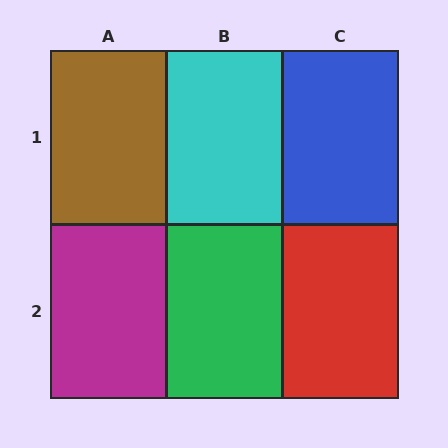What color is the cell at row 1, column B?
Cyan.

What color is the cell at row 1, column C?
Blue.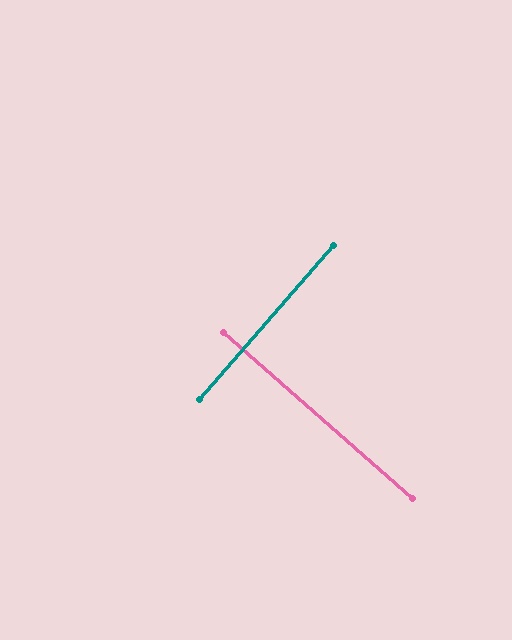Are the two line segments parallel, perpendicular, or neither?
Perpendicular — they meet at approximately 90°.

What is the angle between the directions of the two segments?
Approximately 90 degrees.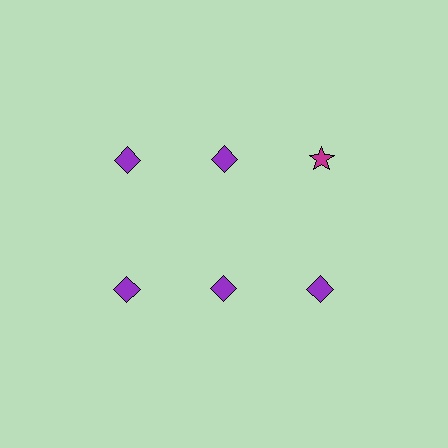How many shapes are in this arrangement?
There are 6 shapes arranged in a grid pattern.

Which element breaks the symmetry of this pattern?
The magenta star in the top row, center column breaks the symmetry. All other shapes are purple diamonds.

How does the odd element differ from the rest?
It differs in both color (magenta instead of purple) and shape (star instead of diamond).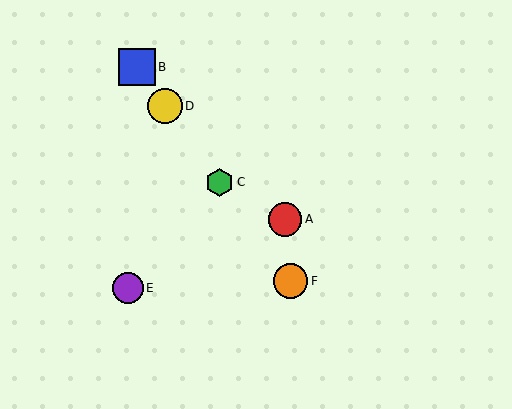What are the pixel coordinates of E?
Object E is at (128, 288).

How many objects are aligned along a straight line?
4 objects (B, C, D, F) are aligned along a straight line.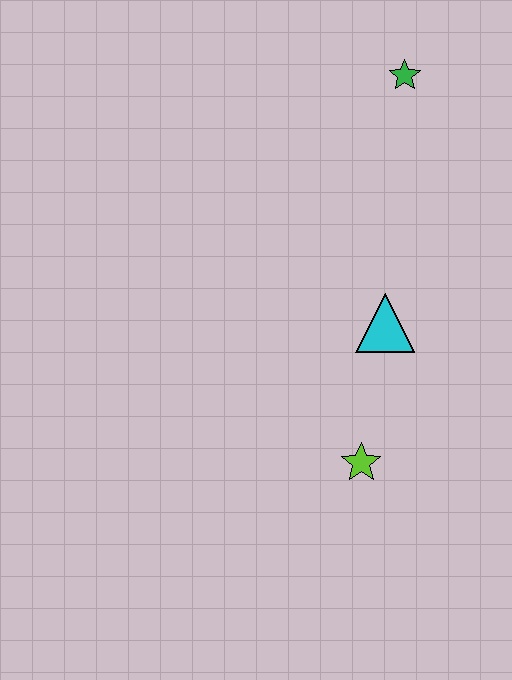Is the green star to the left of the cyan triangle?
No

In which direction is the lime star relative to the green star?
The lime star is below the green star.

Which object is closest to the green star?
The cyan triangle is closest to the green star.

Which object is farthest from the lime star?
The green star is farthest from the lime star.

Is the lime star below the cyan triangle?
Yes